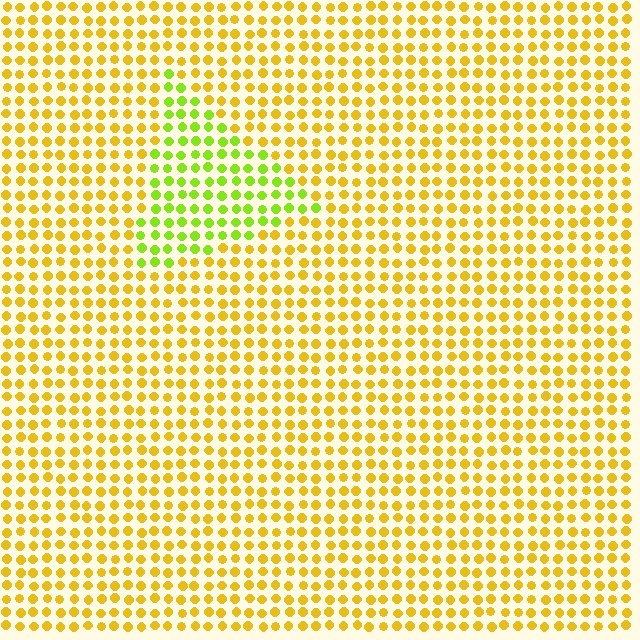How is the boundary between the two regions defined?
The boundary is defined purely by a slight shift in hue (about 41 degrees). Spacing, size, and orientation are identical on both sides.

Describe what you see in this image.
The image is filled with small yellow elements in a uniform arrangement. A triangle-shaped region is visible where the elements are tinted to a slightly different hue, forming a subtle color boundary.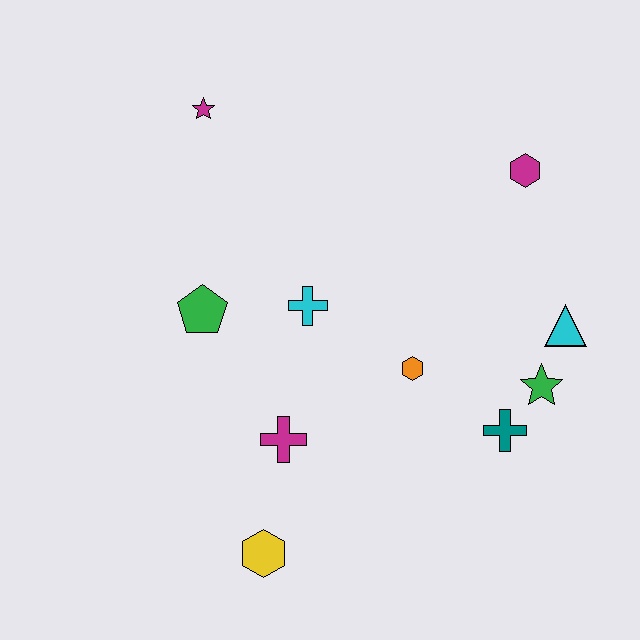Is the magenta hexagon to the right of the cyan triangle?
No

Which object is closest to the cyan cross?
The green pentagon is closest to the cyan cross.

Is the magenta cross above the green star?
No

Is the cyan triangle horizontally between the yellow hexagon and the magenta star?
No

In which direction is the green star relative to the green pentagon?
The green star is to the right of the green pentagon.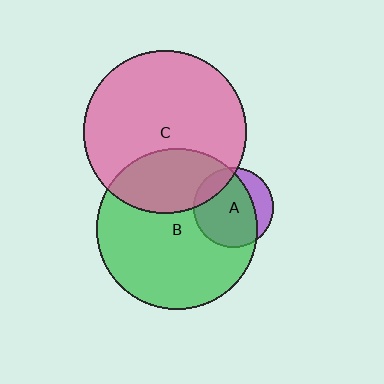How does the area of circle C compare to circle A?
Approximately 4.2 times.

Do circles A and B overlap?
Yes.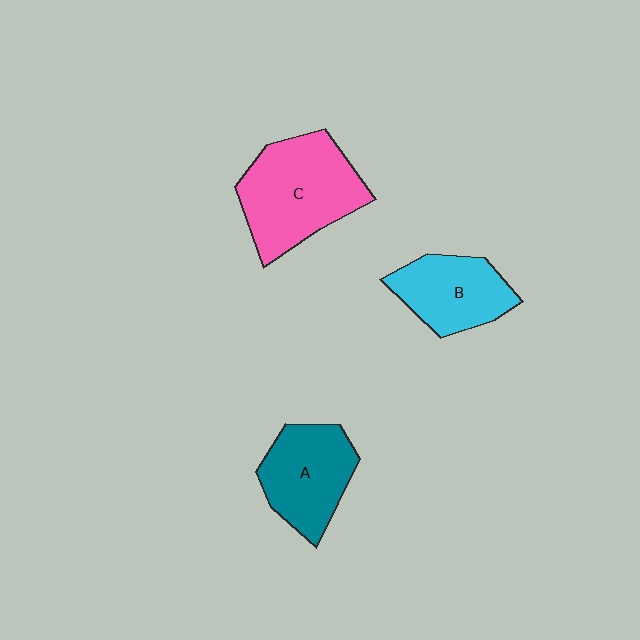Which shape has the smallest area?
Shape B (cyan).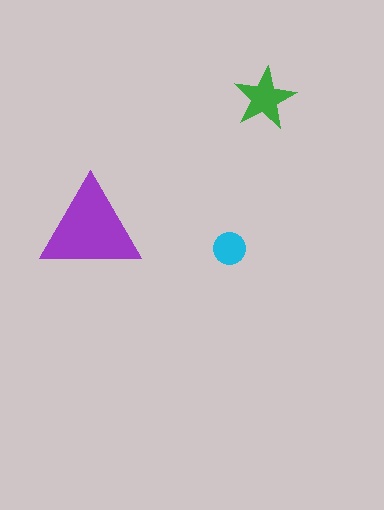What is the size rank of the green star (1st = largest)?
2nd.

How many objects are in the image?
There are 3 objects in the image.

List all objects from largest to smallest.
The purple triangle, the green star, the cyan circle.